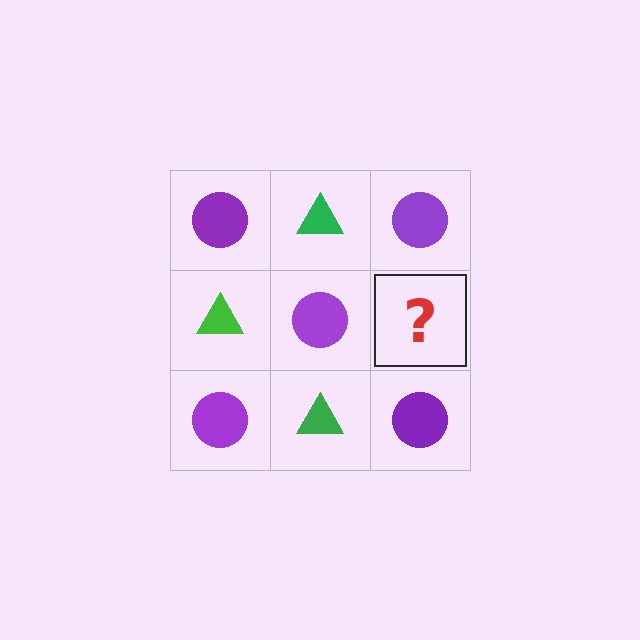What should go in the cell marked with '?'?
The missing cell should contain a green triangle.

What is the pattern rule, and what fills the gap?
The rule is that it alternates purple circle and green triangle in a checkerboard pattern. The gap should be filled with a green triangle.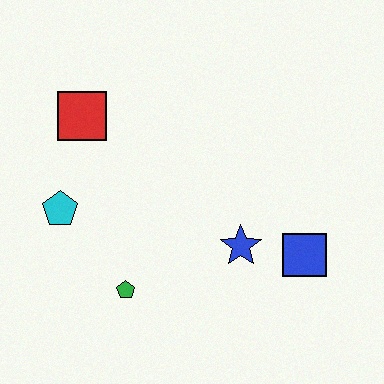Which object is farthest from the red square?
The blue square is farthest from the red square.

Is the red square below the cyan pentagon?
No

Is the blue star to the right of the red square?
Yes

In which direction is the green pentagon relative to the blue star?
The green pentagon is to the left of the blue star.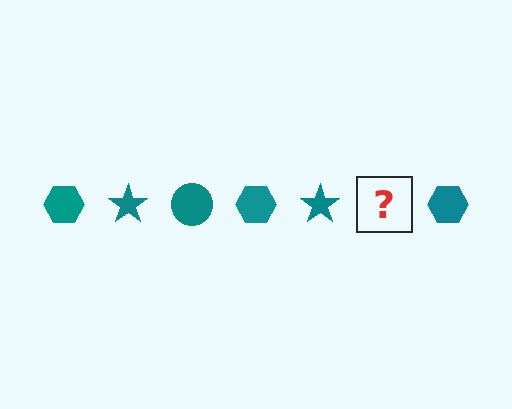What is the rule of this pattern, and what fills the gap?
The rule is that the pattern cycles through hexagon, star, circle shapes in teal. The gap should be filled with a teal circle.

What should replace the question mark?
The question mark should be replaced with a teal circle.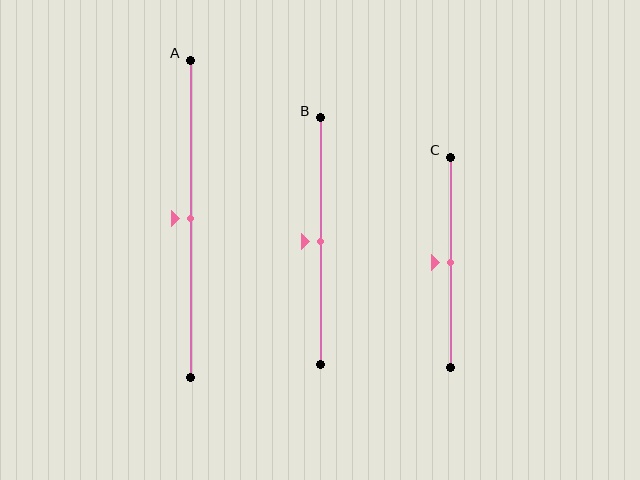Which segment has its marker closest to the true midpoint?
Segment A has its marker closest to the true midpoint.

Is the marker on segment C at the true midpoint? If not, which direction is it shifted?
Yes, the marker on segment C is at the true midpoint.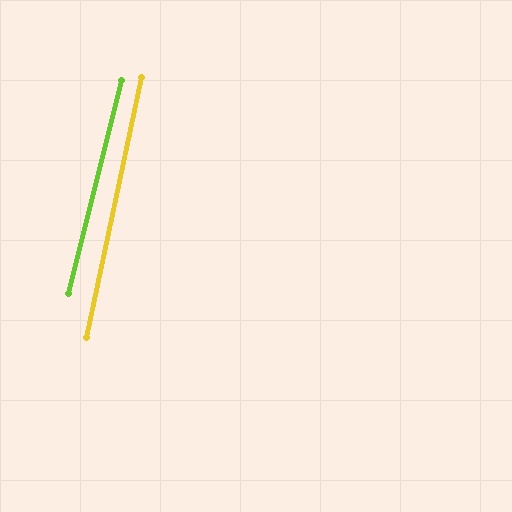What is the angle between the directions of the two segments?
Approximately 2 degrees.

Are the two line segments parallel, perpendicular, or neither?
Parallel — their directions differ by only 1.9°.